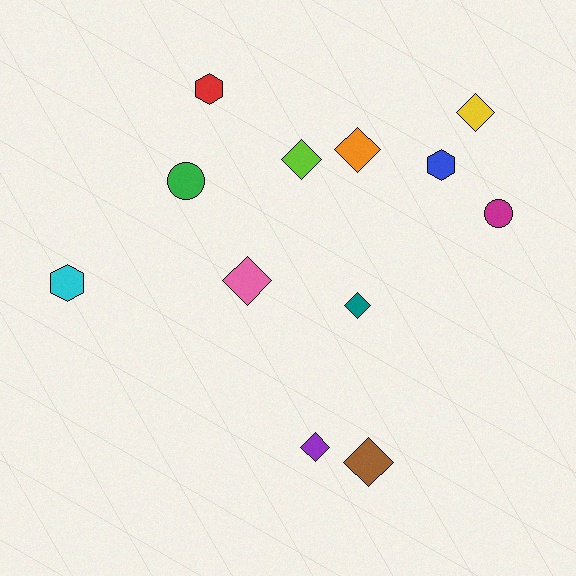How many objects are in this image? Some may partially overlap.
There are 12 objects.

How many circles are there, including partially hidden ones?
There are 2 circles.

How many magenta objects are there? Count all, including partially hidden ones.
There is 1 magenta object.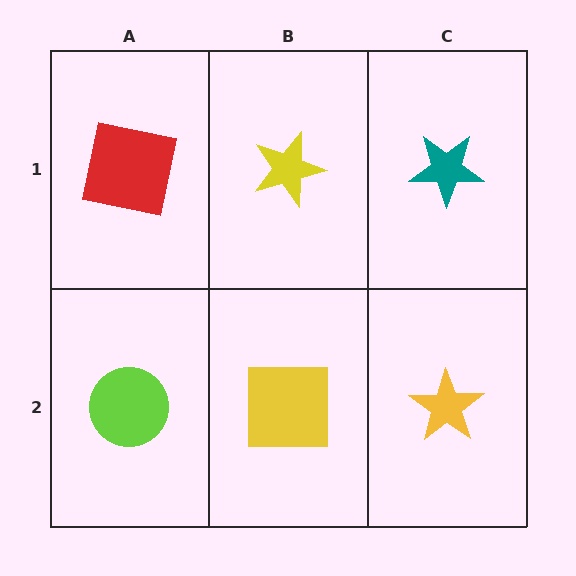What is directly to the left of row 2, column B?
A lime circle.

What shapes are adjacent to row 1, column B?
A yellow square (row 2, column B), a red square (row 1, column A), a teal star (row 1, column C).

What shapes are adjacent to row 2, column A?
A red square (row 1, column A), a yellow square (row 2, column B).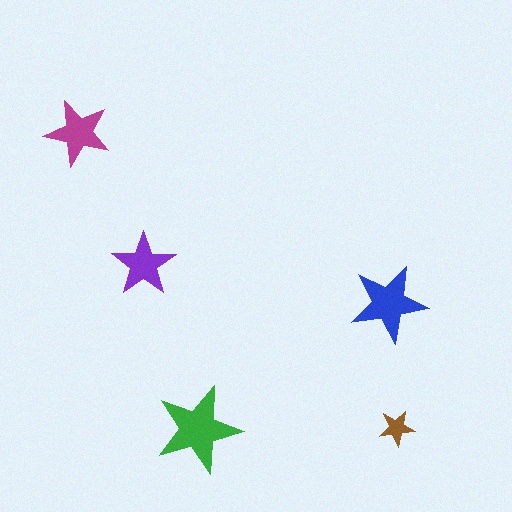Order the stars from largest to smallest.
the green one, the blue one, the magenta one, the purple one, the brown one.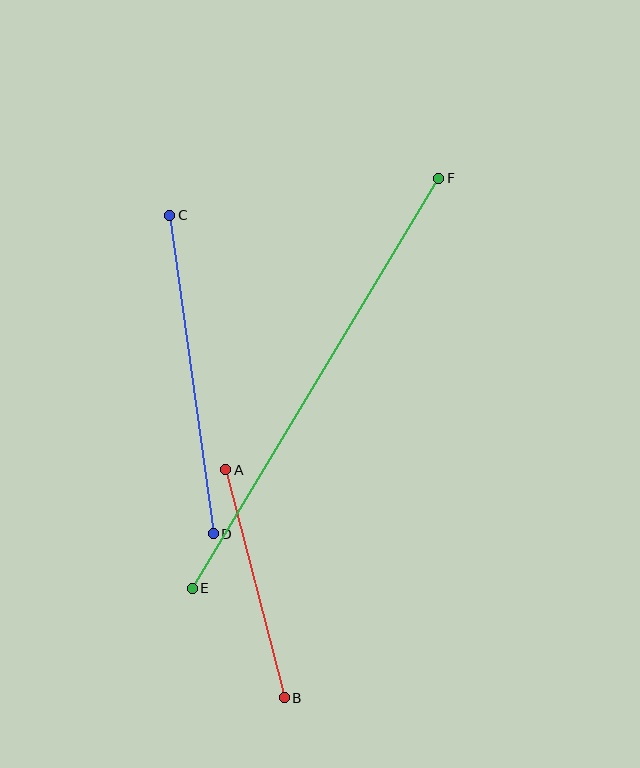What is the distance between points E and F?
The distance is approximately 479 pixels.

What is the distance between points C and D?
The distance is approximately 322 pixels.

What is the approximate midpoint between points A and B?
The midpoint is at approximately (255, 584) pixels.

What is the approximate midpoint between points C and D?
The midpoint is at approximately (191, 375) pixels.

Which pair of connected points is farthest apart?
Points E and F are farthest apart.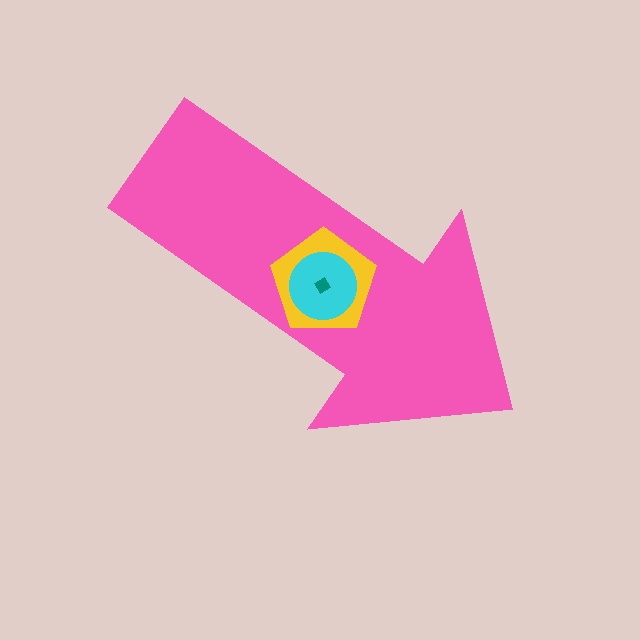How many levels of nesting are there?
4.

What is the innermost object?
The teal diamond.